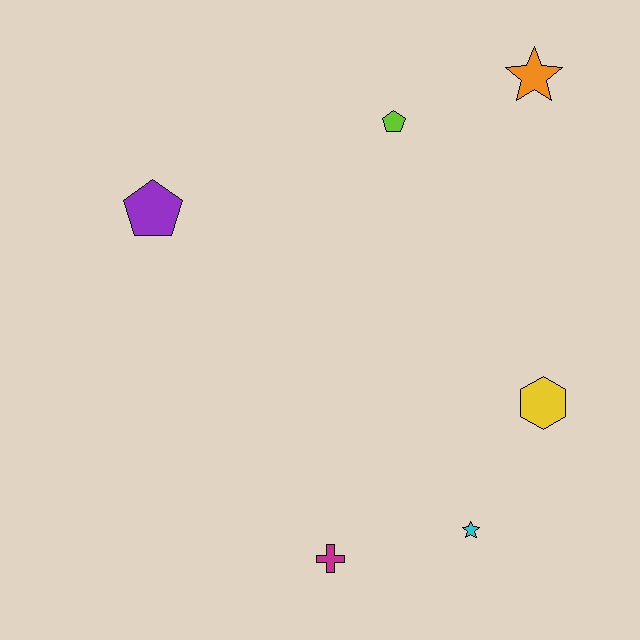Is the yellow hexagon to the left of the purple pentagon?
No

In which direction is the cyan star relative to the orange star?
The cyan star is below the orange star.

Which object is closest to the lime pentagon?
The orange star is closest to the lime pentagon.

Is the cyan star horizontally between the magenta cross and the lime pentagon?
No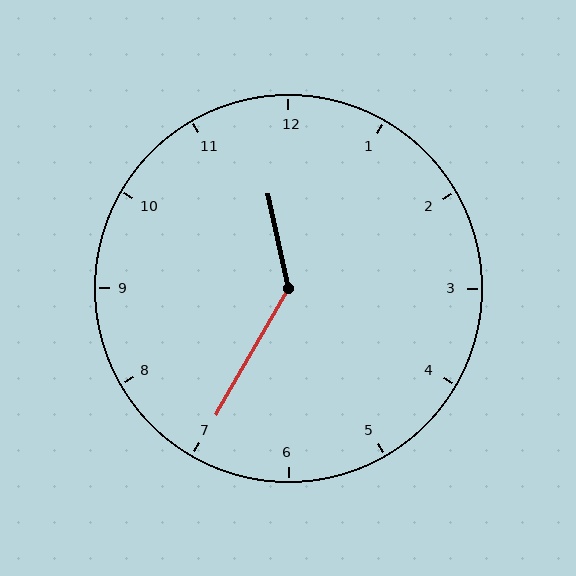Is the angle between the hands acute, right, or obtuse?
It is obtuse.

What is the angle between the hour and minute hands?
Approximately 138 degrees.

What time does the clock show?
11:35.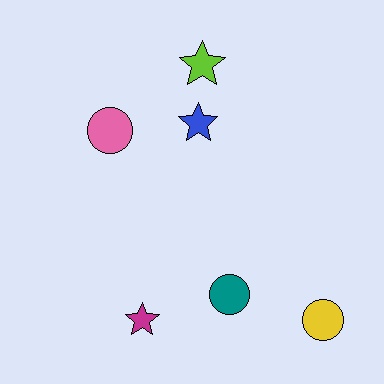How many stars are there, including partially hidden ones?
There are 3 stars.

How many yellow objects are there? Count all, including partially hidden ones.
There is 1 yellow object.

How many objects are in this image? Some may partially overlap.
There are 6 objects.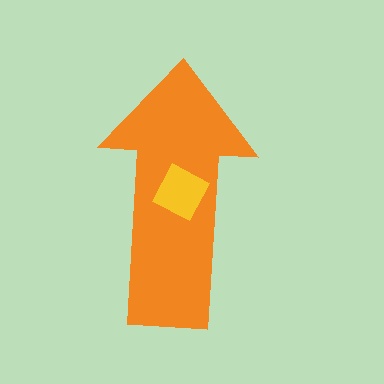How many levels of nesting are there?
2.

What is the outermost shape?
The orange arrow.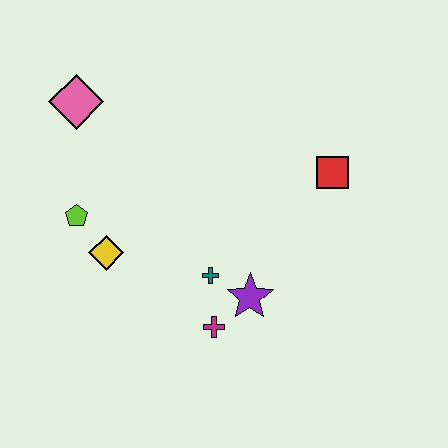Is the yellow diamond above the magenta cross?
Yes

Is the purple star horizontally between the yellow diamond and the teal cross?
No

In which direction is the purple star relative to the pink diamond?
The purple star is below the pink diamond.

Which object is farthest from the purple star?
The pink diamond is farthest from the purple star.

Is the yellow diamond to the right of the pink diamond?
Yes